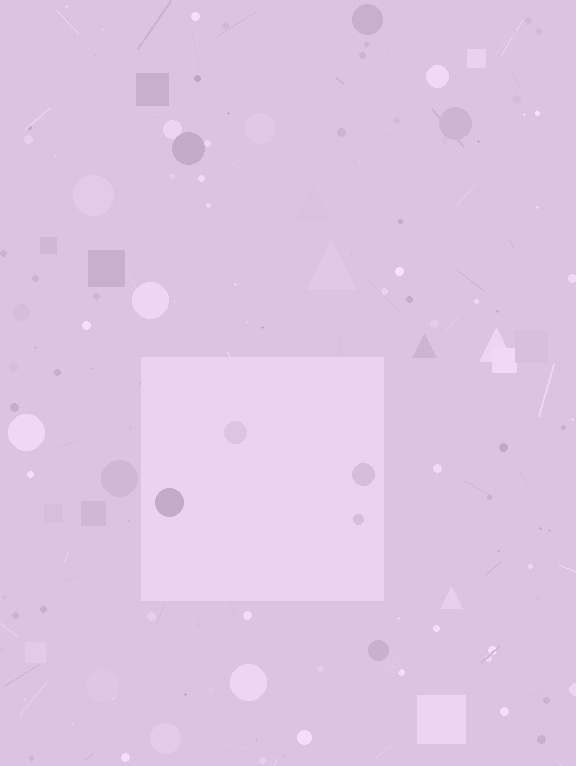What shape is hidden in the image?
A square is hidden in the image.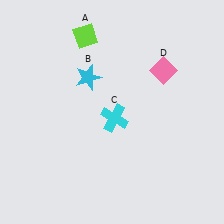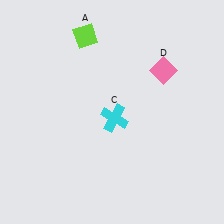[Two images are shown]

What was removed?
The cyan star (B) was removed in Image 2.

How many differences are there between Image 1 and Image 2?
There is 1 difference between the two images.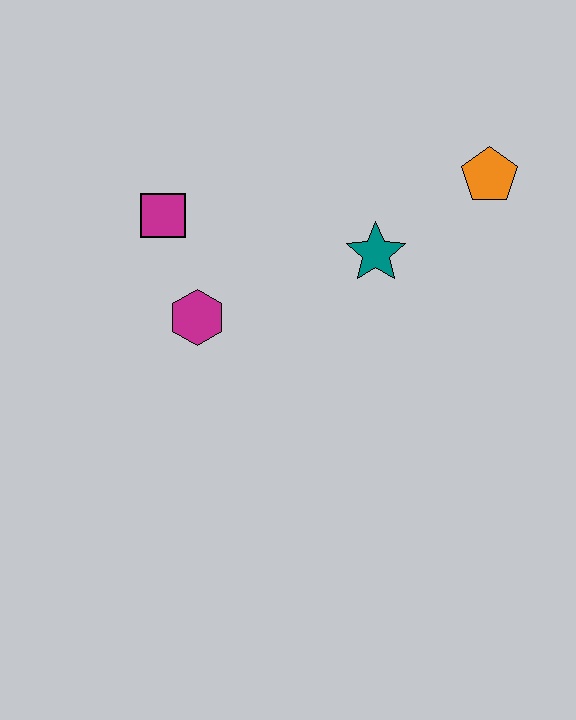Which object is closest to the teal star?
The orange pentagon is closest to the teal star.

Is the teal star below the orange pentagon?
Yes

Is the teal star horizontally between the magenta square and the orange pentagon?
Yes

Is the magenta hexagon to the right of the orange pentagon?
No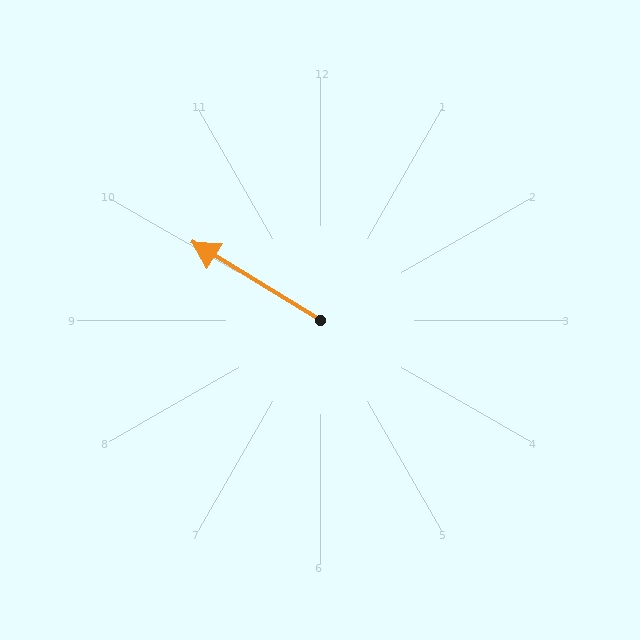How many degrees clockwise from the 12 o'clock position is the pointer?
Approximately 301 degrees.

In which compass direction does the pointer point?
Northwest.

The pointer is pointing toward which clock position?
Roughly 10 o'clock.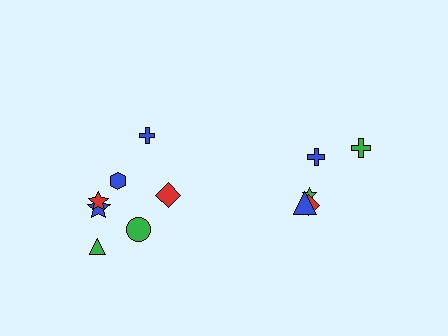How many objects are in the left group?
There are 7 objects.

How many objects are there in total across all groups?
There are 12 objects.